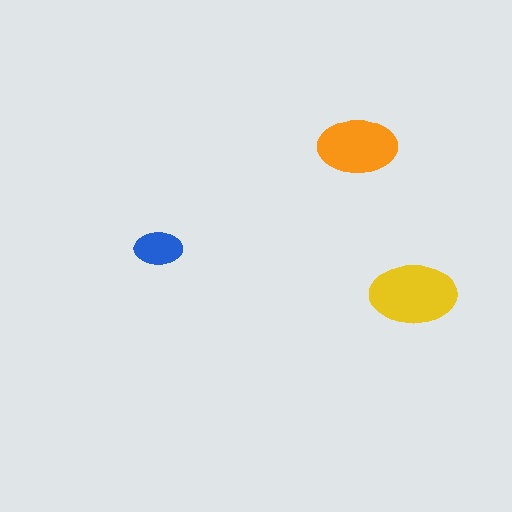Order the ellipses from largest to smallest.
the yellow one, the orange one, the blue one.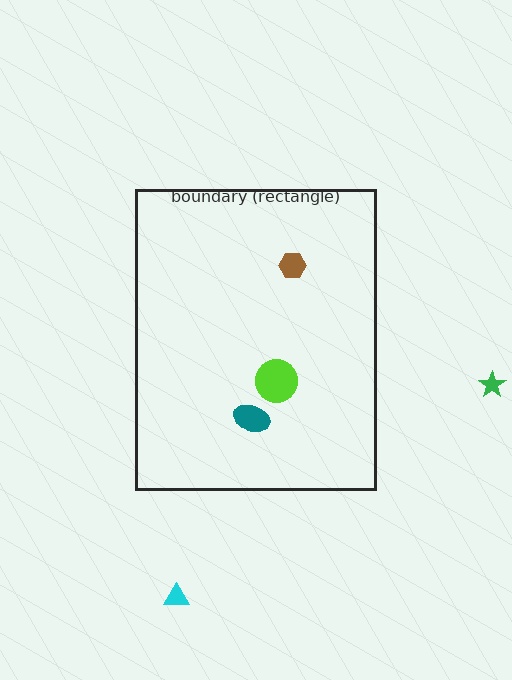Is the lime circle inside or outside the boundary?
Inside.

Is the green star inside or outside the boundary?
Outside.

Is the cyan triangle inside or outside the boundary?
Outside.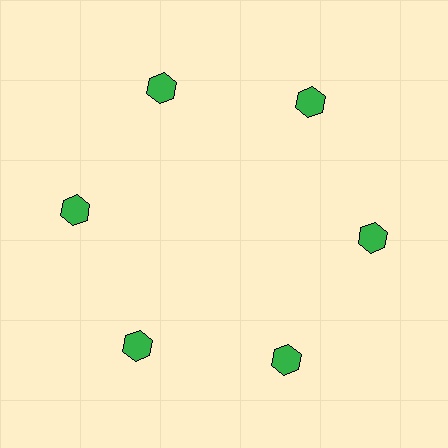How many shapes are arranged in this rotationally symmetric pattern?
There are 6 shapes, arranged in 6 groups of 1.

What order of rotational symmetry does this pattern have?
This pattern has 6-fold rotational symmetry.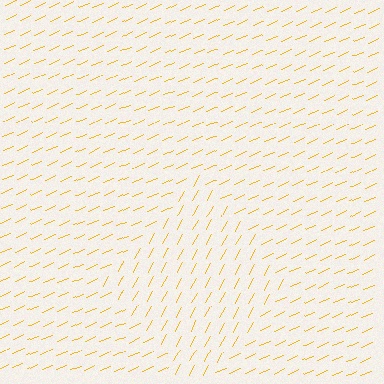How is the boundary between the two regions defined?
The boundary is defined purely by a change in line orientation (approximately 38 degrees difference). All lines are the same color and thickness.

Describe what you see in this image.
The image is filled with small yellow line segments. A diamond region in the image has lines oriented differently from the surrounding lines, creating a visible texture boundary.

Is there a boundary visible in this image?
Yes, there is a texture boundary formed by a change in line orientation.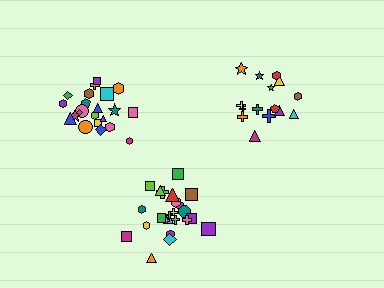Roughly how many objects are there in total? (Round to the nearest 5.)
Roughly 60 objects in total.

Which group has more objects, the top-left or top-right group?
The top-left group.